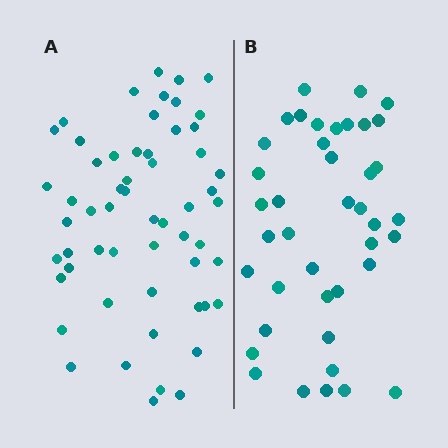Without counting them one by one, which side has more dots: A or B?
Region A (the left region) has more dots.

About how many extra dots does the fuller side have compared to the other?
Region A has approximately 15 more dots than region B.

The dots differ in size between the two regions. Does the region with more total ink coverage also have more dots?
No. Region B has more total ink coverage because its dots are larger, but region A actually contains more individual dots. Total area can be misleading — the number of items is what matters here.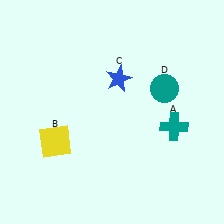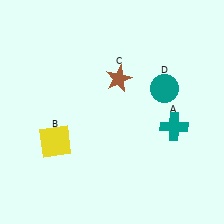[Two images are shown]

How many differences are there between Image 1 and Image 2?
There is 1 difference between the two images.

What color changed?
The star (C) changed from blue in Image 1 to brown in Image 2.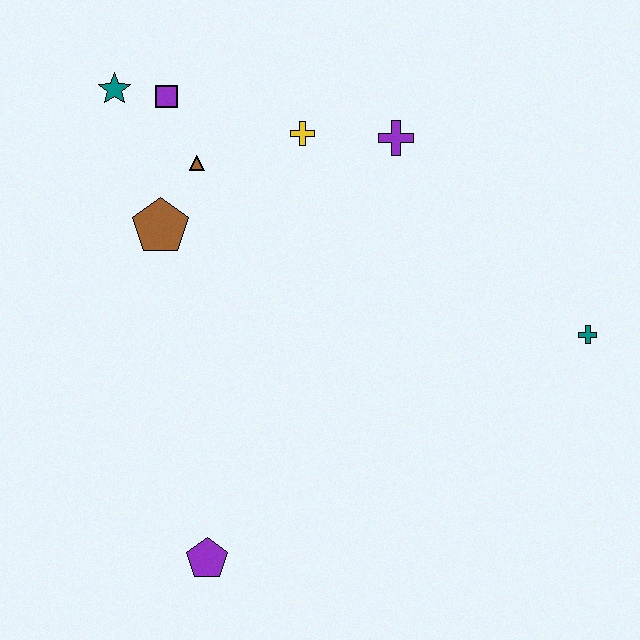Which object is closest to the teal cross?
The purple cross is closest to the teal cross.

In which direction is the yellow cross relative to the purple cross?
The yellow cross is to the left of the purple cross.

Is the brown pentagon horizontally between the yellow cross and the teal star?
Yes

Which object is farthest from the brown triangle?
The teal cross is farthest from the brown triangle.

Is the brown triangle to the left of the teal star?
No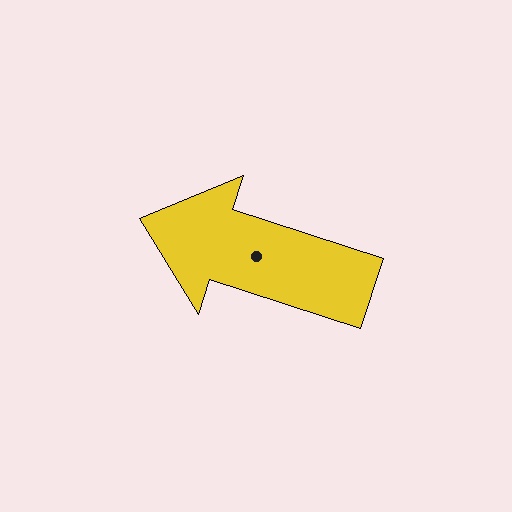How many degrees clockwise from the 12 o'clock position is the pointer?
Approximately 288 degrees.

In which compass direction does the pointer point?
West.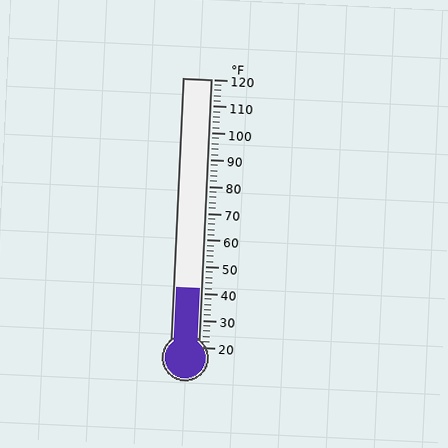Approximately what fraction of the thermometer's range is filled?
The thermometer is filled to approximately 20% of its range.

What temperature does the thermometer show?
The thermometer shows approximately 42°F.